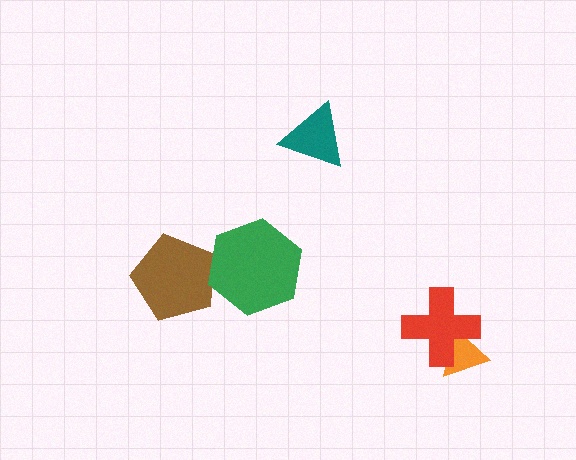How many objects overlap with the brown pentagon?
1 object overlaps with the brown pentagon.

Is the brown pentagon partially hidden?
Yes, it is partially covered by another shape.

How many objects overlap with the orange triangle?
1 object overlaps with the orange triangle.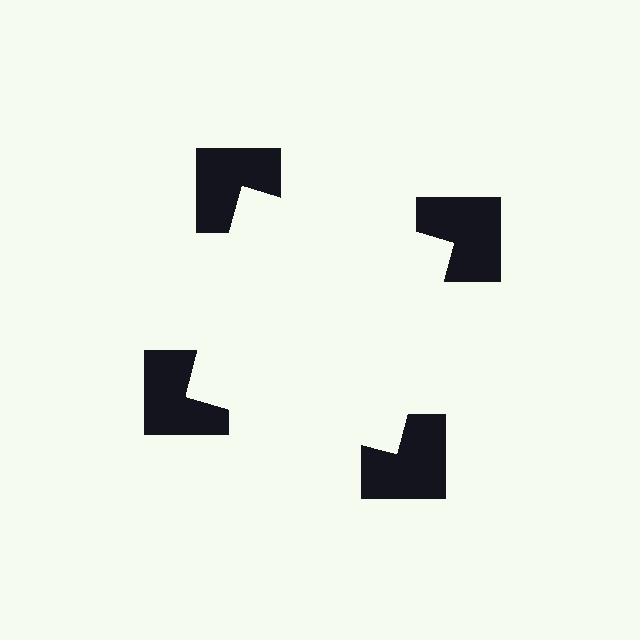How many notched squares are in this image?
There are 4 — one at each vertex of the illusory square.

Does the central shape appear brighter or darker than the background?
It typically appears slightly brighter than the background, even though no actual brightness change is drawn.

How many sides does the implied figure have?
4 sides.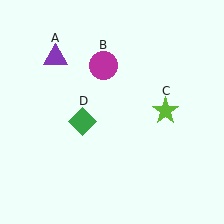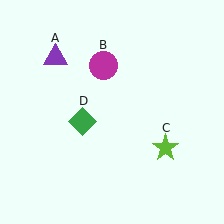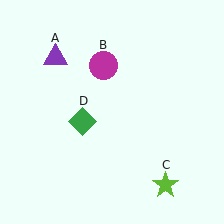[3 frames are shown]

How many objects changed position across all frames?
1 object changed position: lime star (object C).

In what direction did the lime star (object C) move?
The lime star (object C) moved down.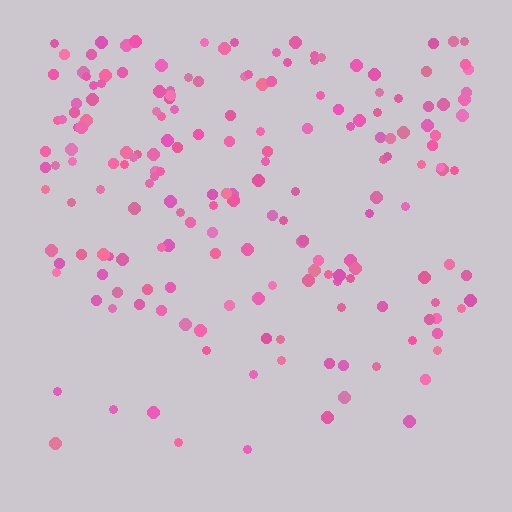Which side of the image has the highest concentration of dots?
The top.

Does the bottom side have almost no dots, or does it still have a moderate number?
Still a moderate number, just noticeably fewer than the top.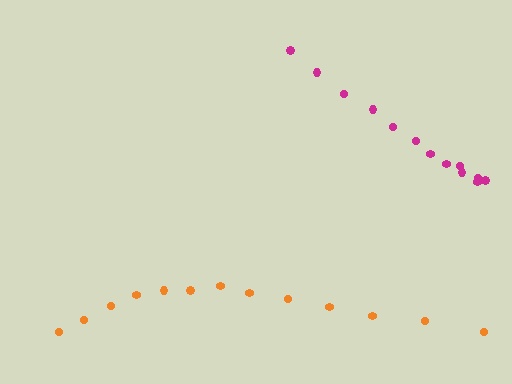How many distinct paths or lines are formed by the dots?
There are 2 distinct paths.